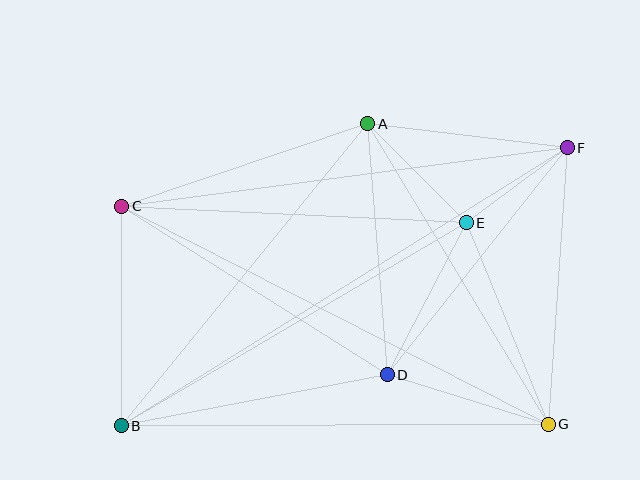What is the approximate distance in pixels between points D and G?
The distance between D and G is approximately 169 pixels.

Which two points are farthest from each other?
Points B and F are farthest from each other.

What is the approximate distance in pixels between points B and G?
The distance between B and G is approximately 427 pixels.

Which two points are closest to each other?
Points E and F are closest to each other.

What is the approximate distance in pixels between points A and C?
The distance between A and C is approximately 260 pixels.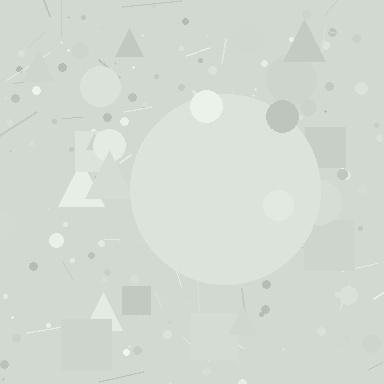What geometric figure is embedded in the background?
A circle is embedded in the background.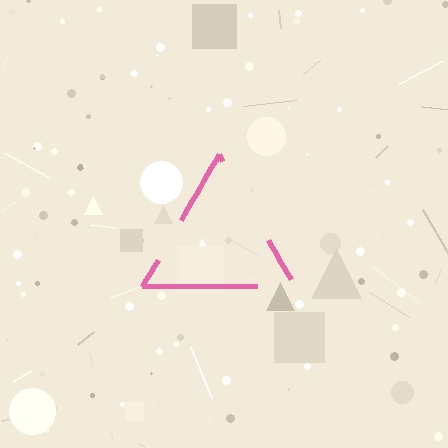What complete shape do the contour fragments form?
The contour fragments form a triangle.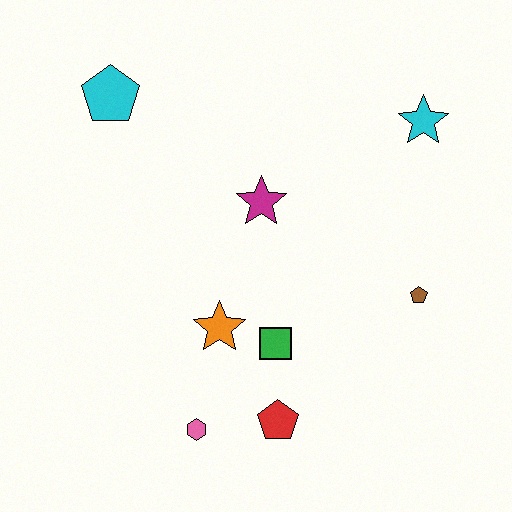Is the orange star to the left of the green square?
Yes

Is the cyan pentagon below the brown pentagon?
No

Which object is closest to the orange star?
The green square is closest to the orange star.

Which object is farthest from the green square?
The cyan pentagon is farthest from the green square.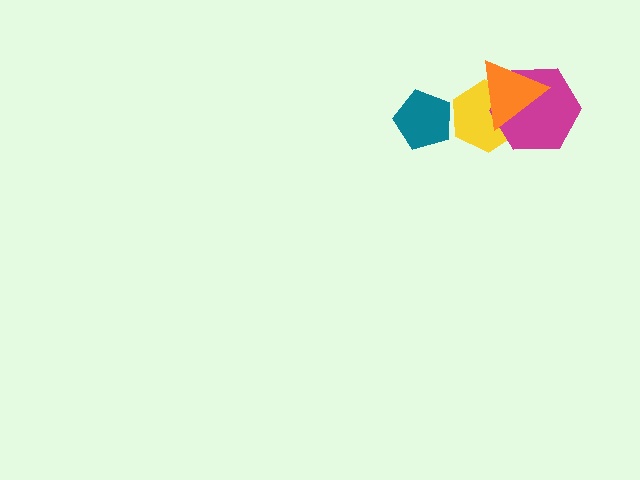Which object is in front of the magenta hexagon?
The orange triangle is in front of the magenta hexagon.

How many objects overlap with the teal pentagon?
0 objects overlap with the teal pentagon.